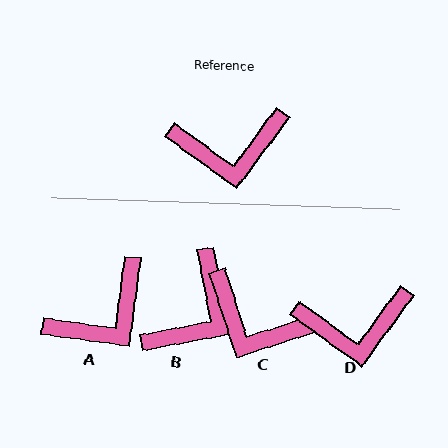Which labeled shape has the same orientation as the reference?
D.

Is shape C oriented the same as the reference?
No, it is off by about 36 degrees.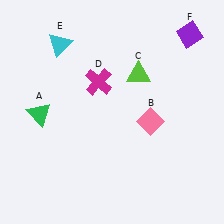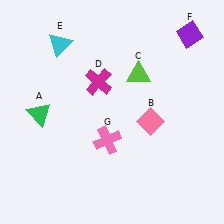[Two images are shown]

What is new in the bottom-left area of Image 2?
A pink cross (G) was added in the bottom-left area of Image 2.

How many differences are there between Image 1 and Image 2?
There is 1 difference between the two images.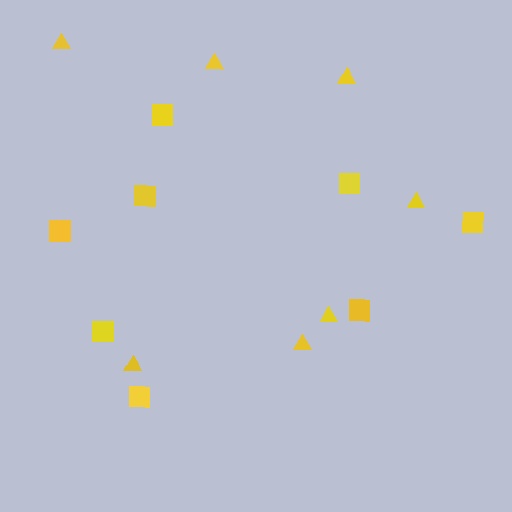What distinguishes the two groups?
There are 2 groups: one group of triangles (7) and one group of squares (8).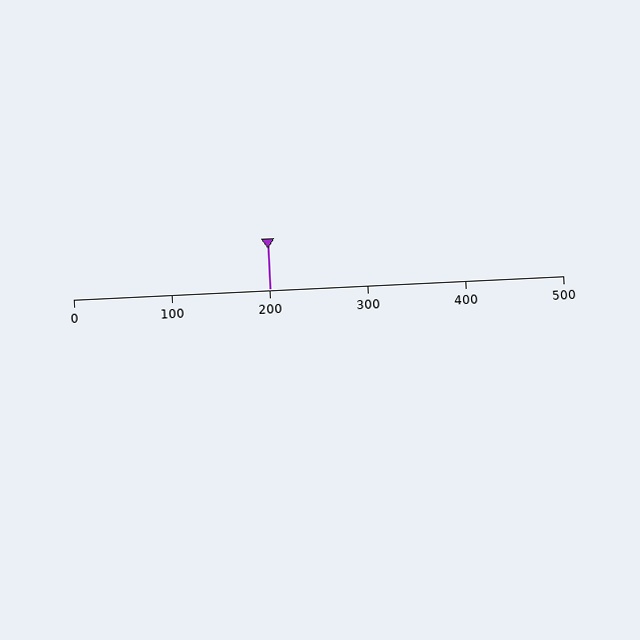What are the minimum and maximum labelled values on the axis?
The axis runs from 0 to 500.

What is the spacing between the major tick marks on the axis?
The major ticks are spaced 100 apart.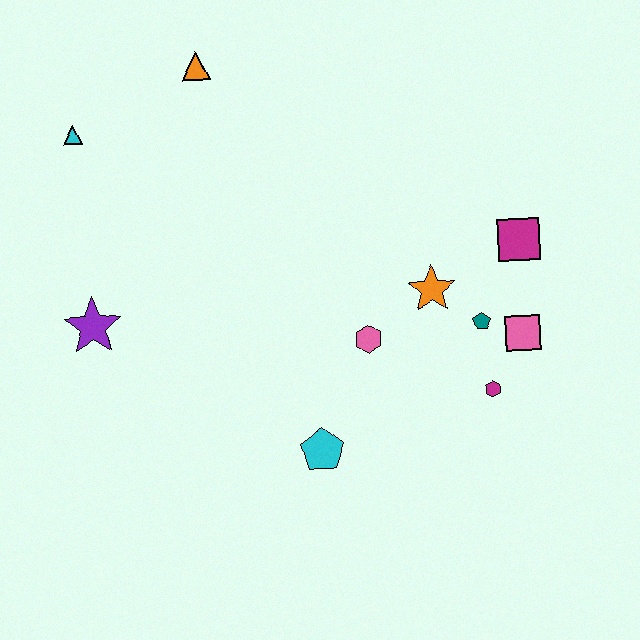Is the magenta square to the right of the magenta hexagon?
Yes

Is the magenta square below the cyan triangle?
Yes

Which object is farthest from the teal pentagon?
The cyan triangle is farthest from the teal pentagon.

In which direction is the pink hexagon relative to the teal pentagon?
The pink hexagon is to the left of the teal pentagon.